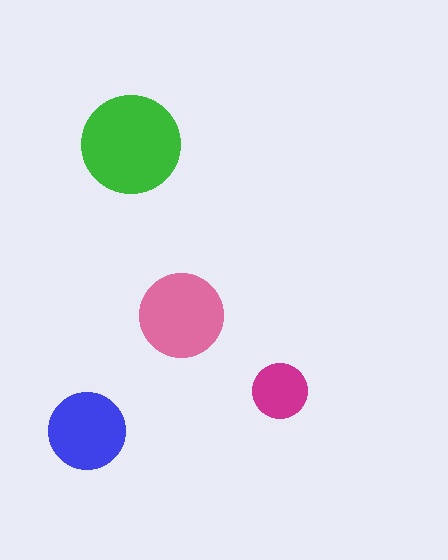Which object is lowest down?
The blue circle is bottommost.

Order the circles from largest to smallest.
the green one, the pink one, the blue one, the magenta one.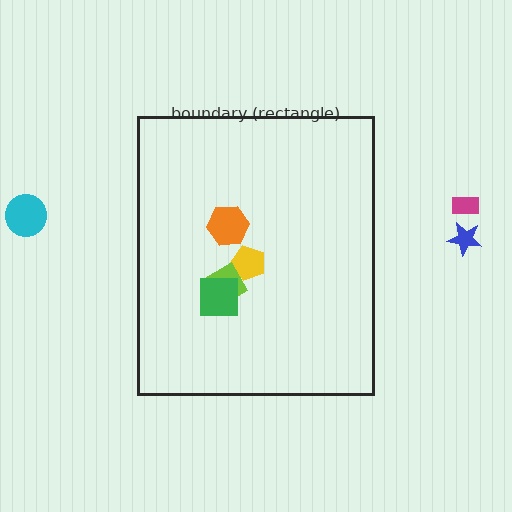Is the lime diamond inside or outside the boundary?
Inside.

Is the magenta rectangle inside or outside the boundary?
Outside.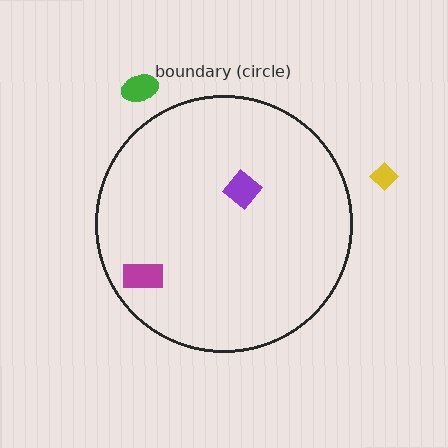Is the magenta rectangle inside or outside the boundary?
Inside.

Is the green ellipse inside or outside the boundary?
Outside.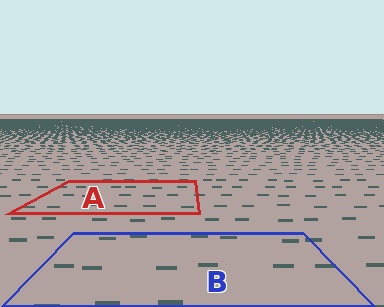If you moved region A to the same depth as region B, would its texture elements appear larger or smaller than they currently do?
They would appear larger. At a closer depth, the same texture elements are projected at a bigger on-screen size.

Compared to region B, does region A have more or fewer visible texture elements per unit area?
Region A has more texture elements per unit area — they are packed more densely because it is farther away.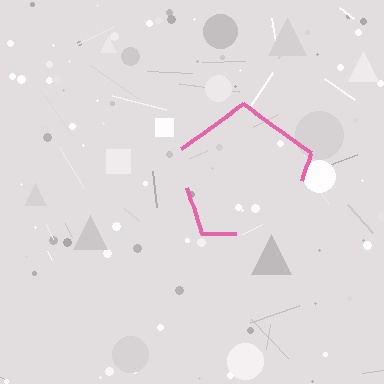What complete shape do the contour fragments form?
The contour fragments form a pentagon.